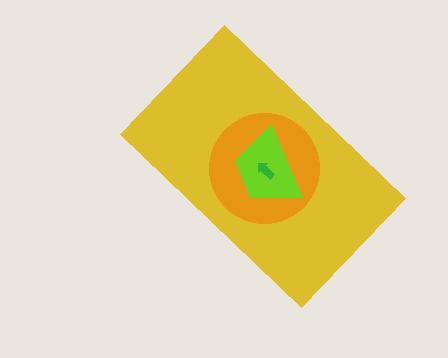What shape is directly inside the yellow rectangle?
The orange circle.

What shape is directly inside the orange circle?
The lime trapezoid.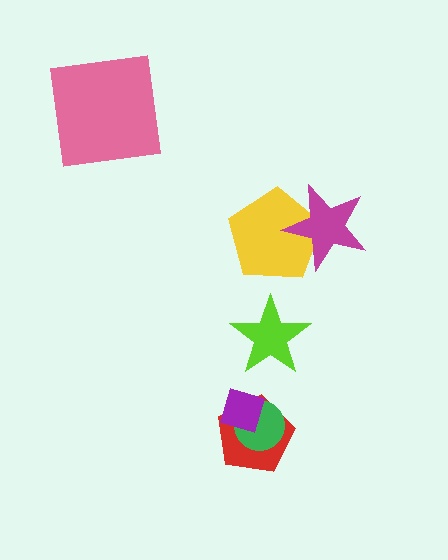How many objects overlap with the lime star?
0 objects overlap with the lime star.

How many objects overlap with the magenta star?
1 object overlaps with the magenta star.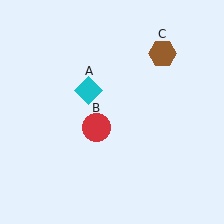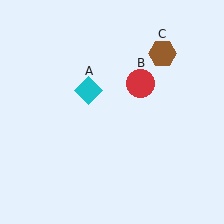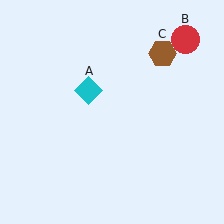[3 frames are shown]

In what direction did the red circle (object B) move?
The red circle (object B) moved up and to the right.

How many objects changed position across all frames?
1 object changed position: red circle (object B).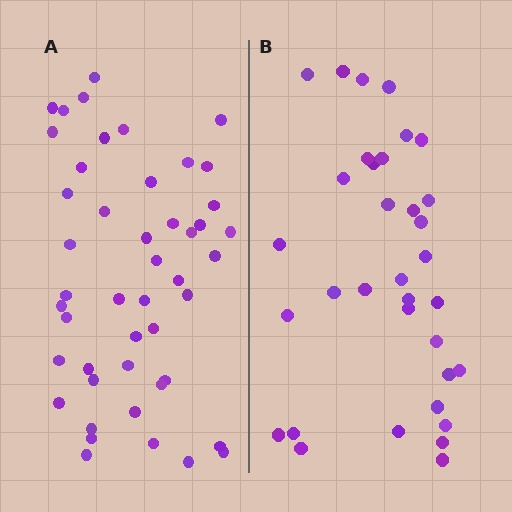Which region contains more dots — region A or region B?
Region A (the left region) has more dots.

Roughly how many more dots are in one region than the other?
Region A has approximately 15 more dots than region B.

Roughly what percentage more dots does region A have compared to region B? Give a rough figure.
About 40% more.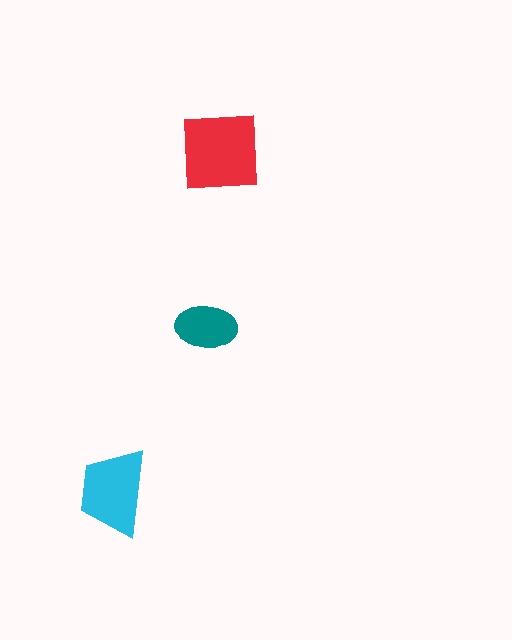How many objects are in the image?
There are 3 objects in the image.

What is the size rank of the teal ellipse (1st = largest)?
3rd.